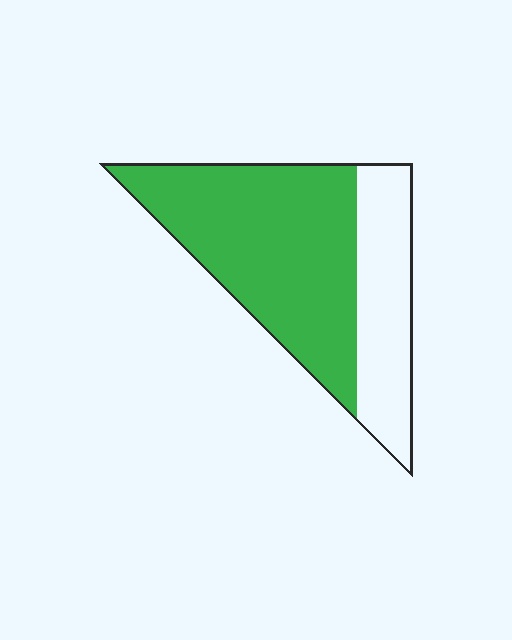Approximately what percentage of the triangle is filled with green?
Approximately 70%.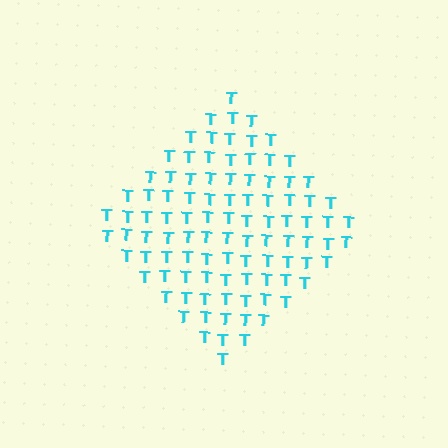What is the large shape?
The large shape is a diamond.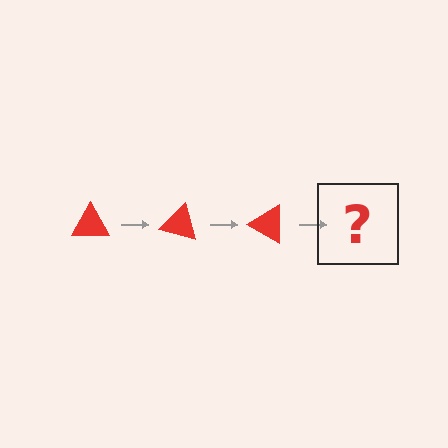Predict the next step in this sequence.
The next step is a red triangle rotated 45 degrees.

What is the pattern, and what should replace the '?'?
The pattern is that the triangle rotates 15 degrees each step. The '?' should be a red triangle rotated 45 degrees.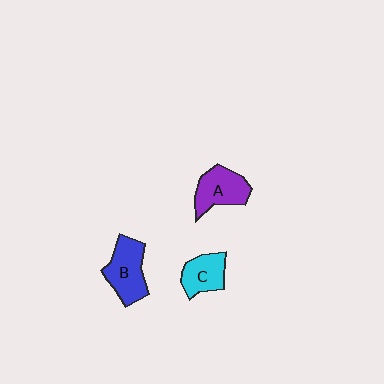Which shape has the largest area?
Shape B (blue).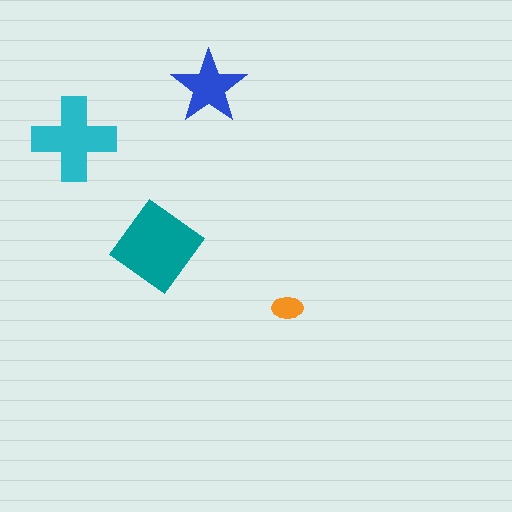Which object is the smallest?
The orange ellipse.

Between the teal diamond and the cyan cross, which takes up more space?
The teal diamond.